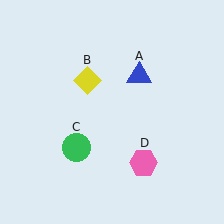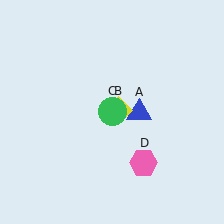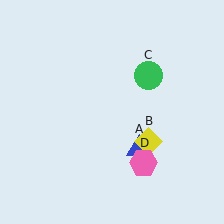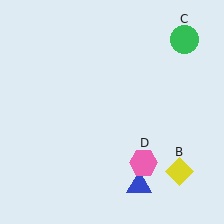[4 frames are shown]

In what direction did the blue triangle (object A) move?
The blue triangle (object A) moved down.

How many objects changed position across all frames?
3 objects changed position: blue triangle (object A), yellow diamond (object B), green circle (object C).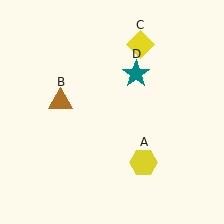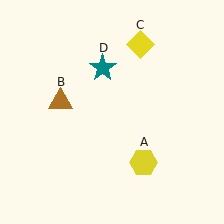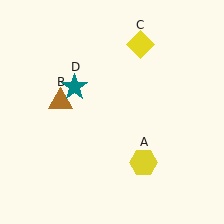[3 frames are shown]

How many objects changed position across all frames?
1 object changed position: teal star (object D).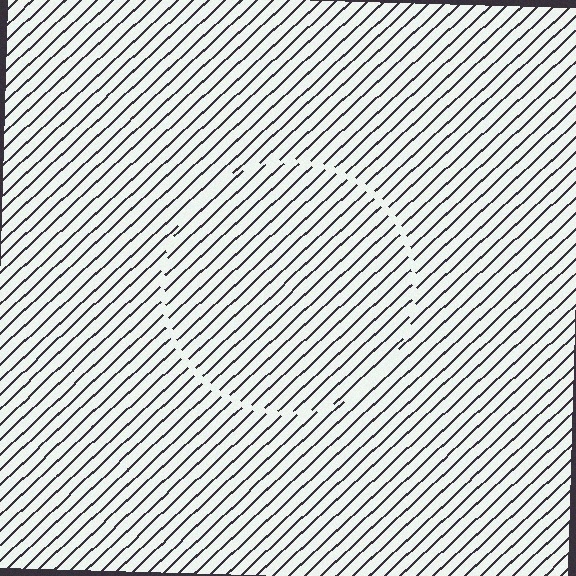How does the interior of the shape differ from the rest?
The interior of the shape contains the same grating, shifted by half a period — the contour is defined by the phase discontinuity where line-ends from the inner and outer gratings abut.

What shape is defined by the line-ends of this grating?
An illusory circle. The interior of the shape contains the same grating, shifted by half a period — the contour is defined by the phase discontinuity where line-ends from the inner and outer gratings abut.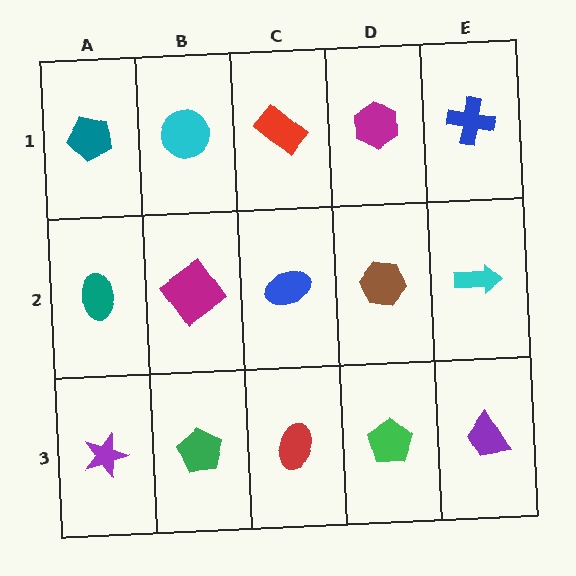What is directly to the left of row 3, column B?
A purple star.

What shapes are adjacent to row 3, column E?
A cyan arrow (row 2, column E), a green pentagon (row 3, column D).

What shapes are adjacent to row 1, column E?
A cyan arrow (row 2, column E), a magenta hexagon (row 1, column D).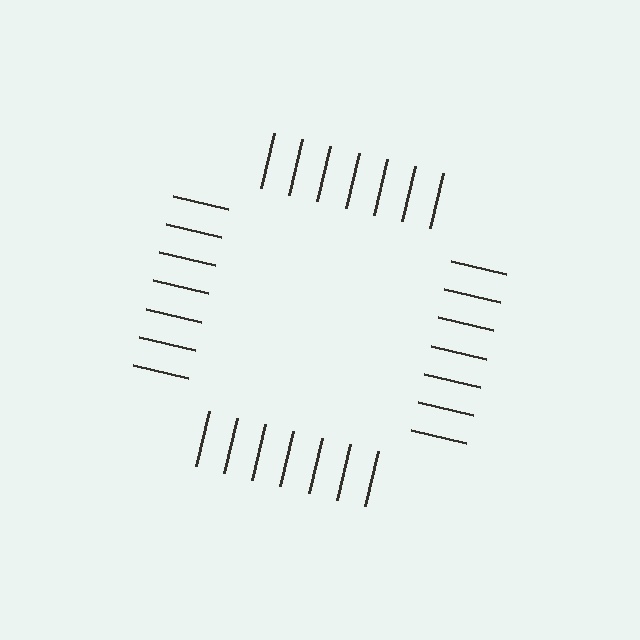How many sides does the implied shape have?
4 sides — the line-ends trace a square.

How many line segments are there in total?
28 — 7 along each of the 4 edges.